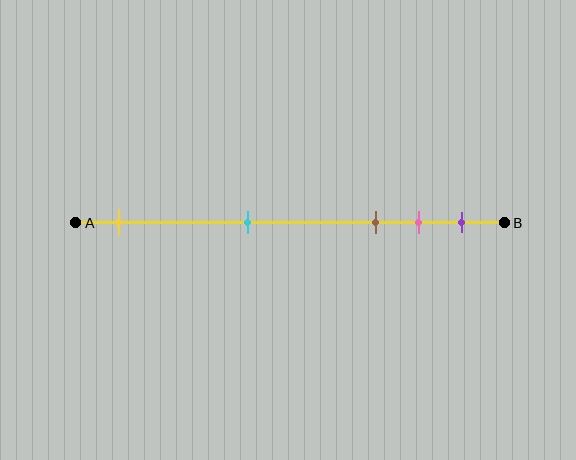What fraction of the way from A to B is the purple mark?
The purple mark is approximately 90% (0.9) of the way from A to B.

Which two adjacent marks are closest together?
The pink and purple marks are the closest adjacent pair.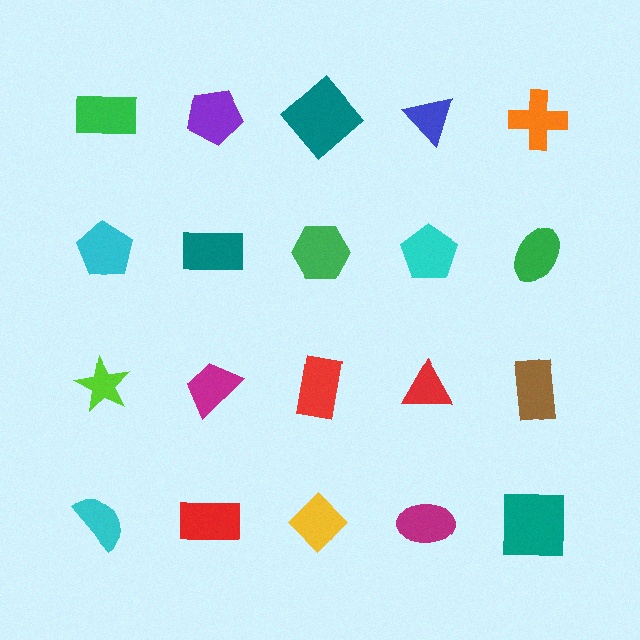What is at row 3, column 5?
A brown rectangle.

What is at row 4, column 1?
A cyan semicircle.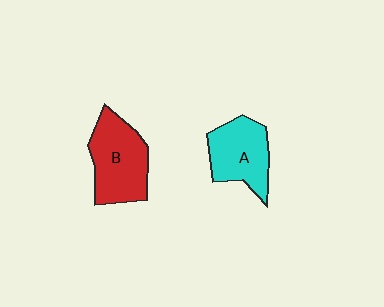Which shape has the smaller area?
Shape A (cyan).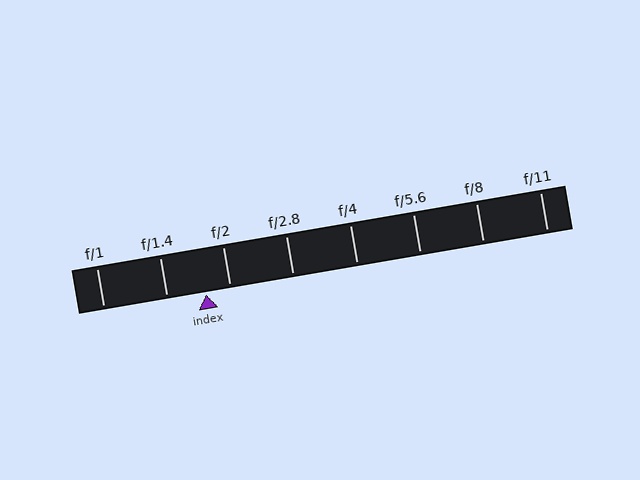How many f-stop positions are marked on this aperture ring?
There are 8 f-stop positions marked.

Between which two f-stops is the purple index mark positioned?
The index mark is between f/1.4 and f/2.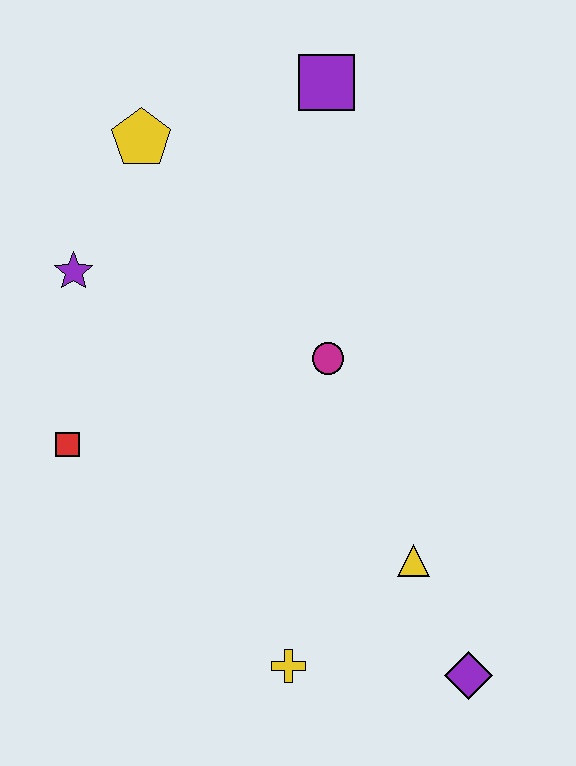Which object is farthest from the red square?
The purple diamond is farthest from the red square.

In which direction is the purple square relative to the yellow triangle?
The purple square is above the yellow triangle.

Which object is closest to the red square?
The purple star is closest to the red square.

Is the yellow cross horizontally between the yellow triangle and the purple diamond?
No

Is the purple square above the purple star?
Yes